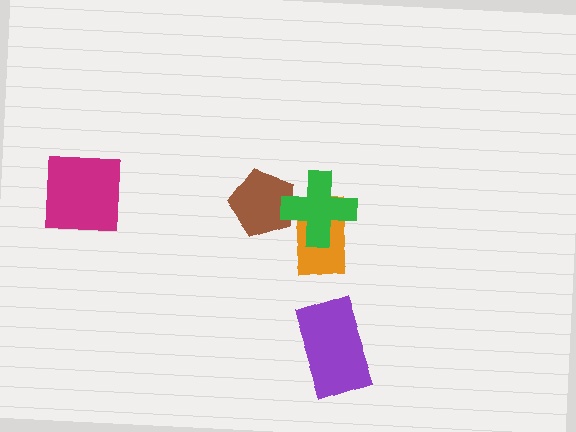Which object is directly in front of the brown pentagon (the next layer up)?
The orange rectangle is directly in front of the brown pentagon.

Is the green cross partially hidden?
No, no other shape covers it.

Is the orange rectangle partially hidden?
Yes, it is partially covered by another shape.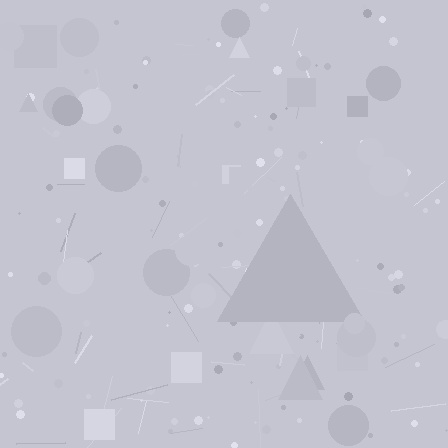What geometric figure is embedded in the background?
A triangle is embedded in the background.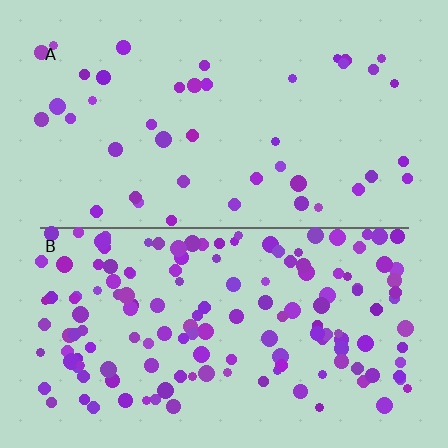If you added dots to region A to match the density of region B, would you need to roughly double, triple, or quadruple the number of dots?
Approximately triple.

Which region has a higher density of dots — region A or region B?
B (the bottom).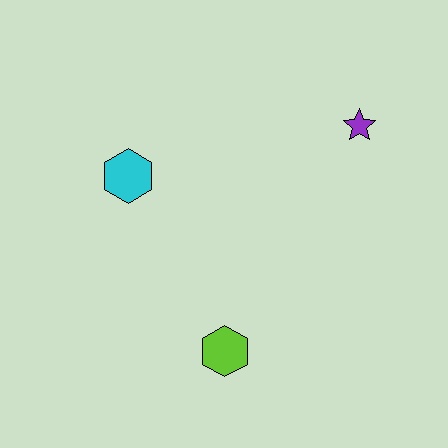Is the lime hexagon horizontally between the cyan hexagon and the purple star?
Yes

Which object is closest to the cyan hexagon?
The lime hexagon is closest to the cyan hexagon.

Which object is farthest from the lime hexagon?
The purple star is farthest from the lime hexagon.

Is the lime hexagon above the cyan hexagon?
No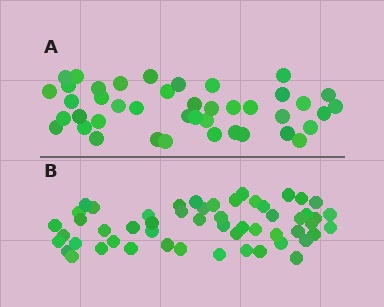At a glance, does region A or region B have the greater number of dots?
Region B (the bottom region) has more dots.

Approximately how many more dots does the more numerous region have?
Region B has roughly 12 or so more dots than region A.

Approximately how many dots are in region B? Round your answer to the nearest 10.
About 50 dots. (The exact count is 54, which rounds to 50.)